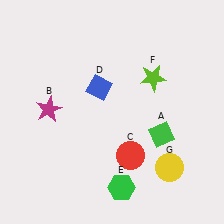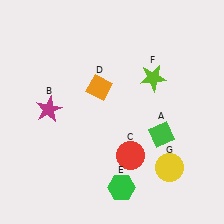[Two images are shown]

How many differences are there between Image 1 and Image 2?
There is 1 difference between the two images.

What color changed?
The diamond (D) changed from blue in Image 1 to orange in Image 2.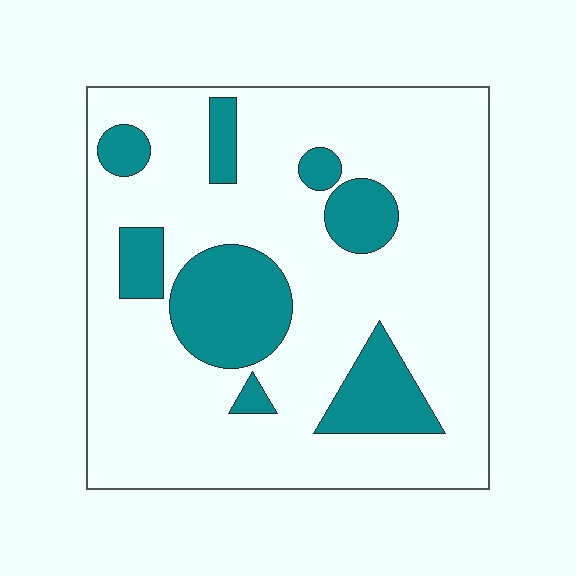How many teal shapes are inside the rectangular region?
8.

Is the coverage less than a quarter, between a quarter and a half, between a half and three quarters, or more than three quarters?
Less than a quarter.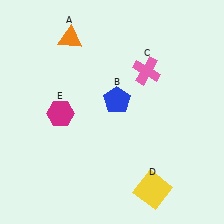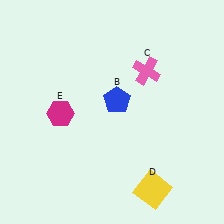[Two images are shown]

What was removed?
The orange triangle (A) was removed in Image 2.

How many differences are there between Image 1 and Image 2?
There is 1 difference between the two images.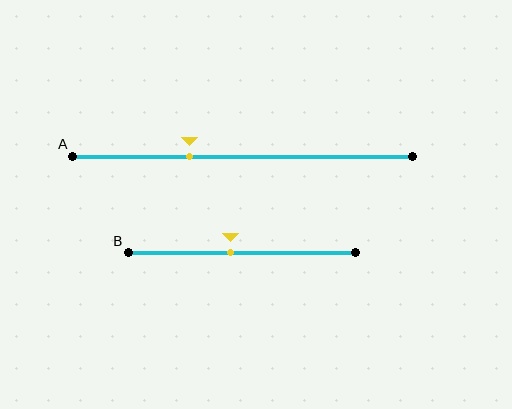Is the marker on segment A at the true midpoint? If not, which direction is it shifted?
No, the marker on segment A is shifted to the left by about 16% of the segment length.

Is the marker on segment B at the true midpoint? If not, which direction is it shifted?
No, the marker on segment B is shifted to the left by about 5% of the segment length.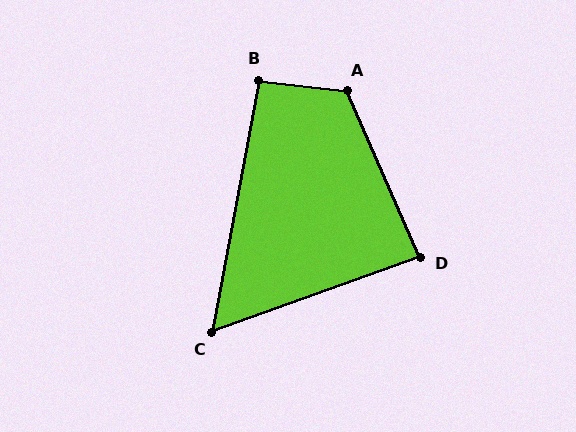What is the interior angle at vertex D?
Approximately 86 degrees (approximately right).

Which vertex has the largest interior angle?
A, at approximately 120 degrees.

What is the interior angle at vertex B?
Approximately 94 degrees (approximately right).